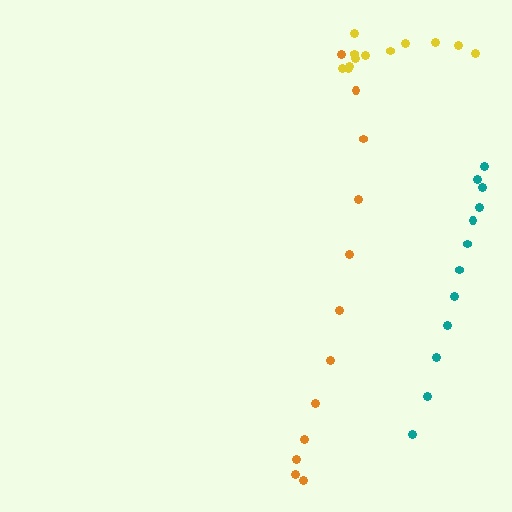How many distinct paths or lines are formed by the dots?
There are 3 distinct paths.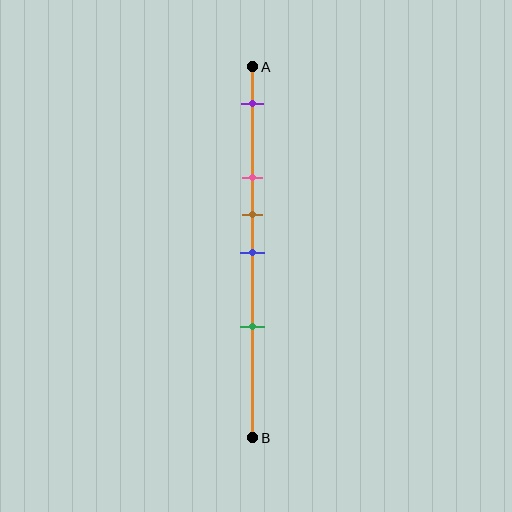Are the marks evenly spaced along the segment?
No, the marks are not evenly spaced.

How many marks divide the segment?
There are 5 marks dividing the segment.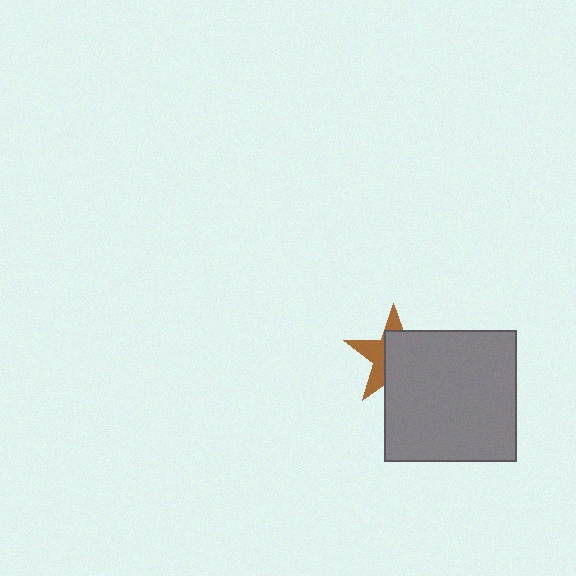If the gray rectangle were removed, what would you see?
You would see the complete brown star.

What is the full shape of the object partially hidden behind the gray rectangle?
The partially hidden object is a brown star.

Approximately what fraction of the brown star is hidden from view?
Roughly 62% of the brown star is hidden behind the gray rectangle.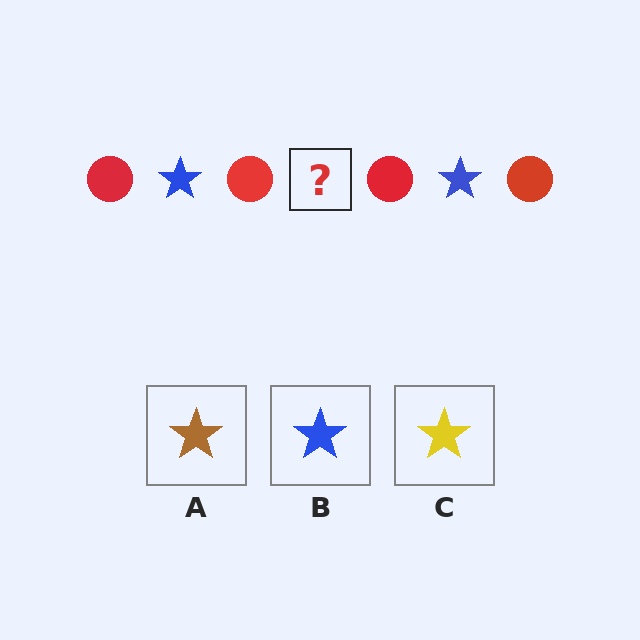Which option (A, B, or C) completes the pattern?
B.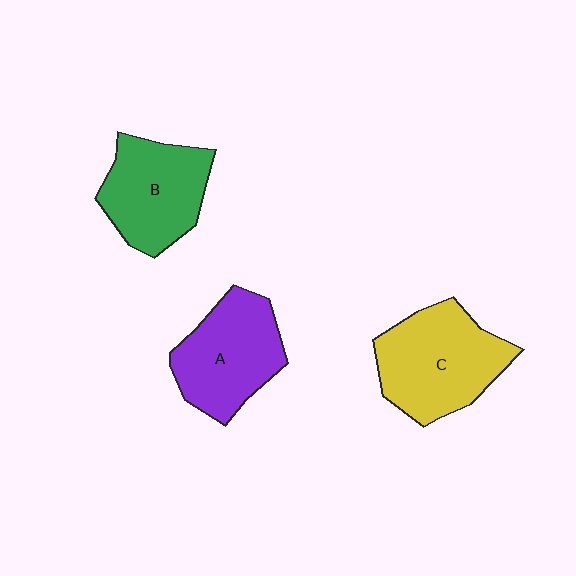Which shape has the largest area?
Shape C (yellow).